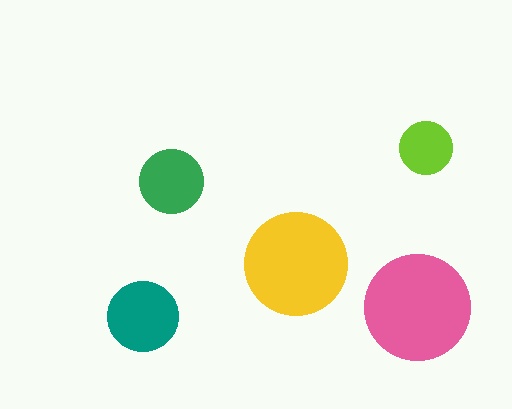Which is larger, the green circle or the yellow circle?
The yellow one.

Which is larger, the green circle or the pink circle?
The pink one.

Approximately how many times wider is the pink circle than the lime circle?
About 2 times wider.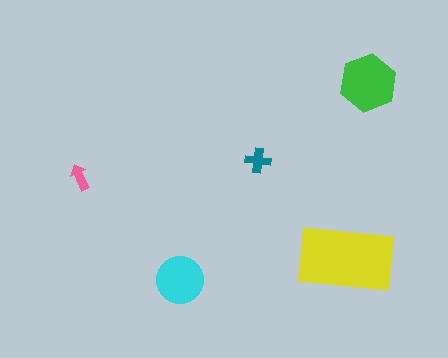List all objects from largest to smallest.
The yellow rectangle, the green hexagon, the cyan circle, the teal cross, the pink arrow.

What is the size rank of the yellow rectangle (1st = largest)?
1st.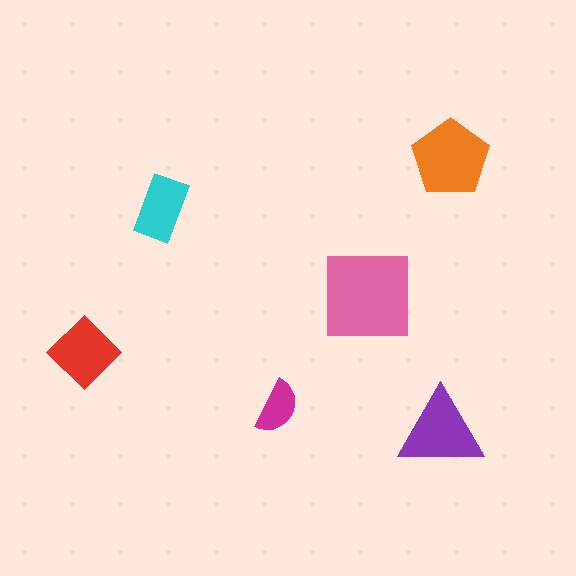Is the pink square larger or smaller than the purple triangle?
Larger.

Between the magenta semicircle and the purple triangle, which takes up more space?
The purple triangle.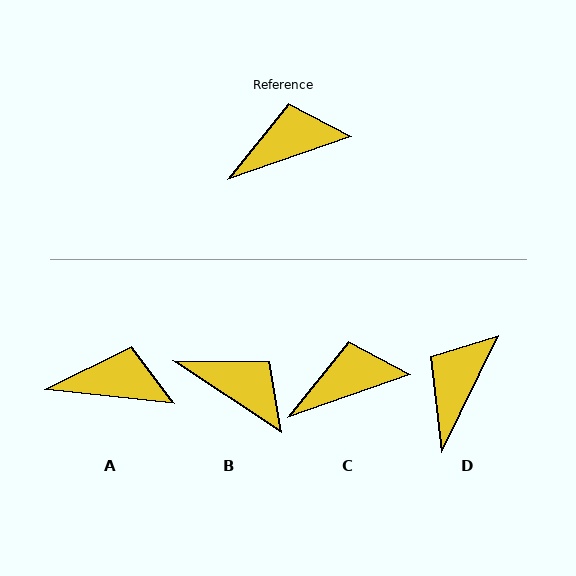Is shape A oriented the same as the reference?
No, it is off by about 25 degrees.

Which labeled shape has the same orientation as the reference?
C.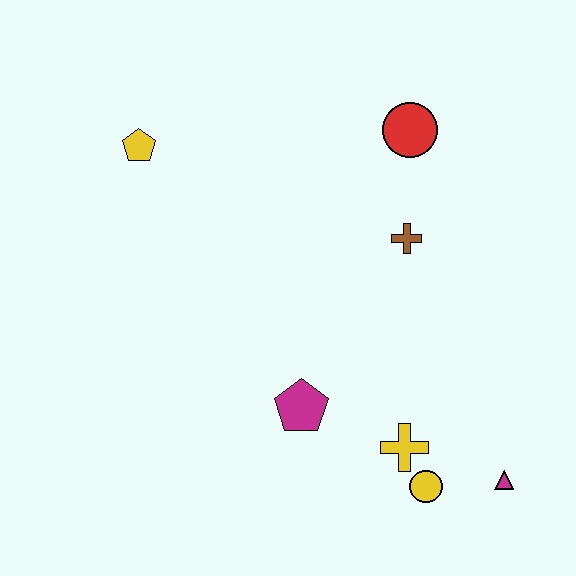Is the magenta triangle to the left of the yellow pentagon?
No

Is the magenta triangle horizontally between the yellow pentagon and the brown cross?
No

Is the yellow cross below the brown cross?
Yes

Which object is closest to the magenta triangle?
The yellow circle is closest to the magenta triangle.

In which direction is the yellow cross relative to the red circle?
The yellow cross is below the red circle.